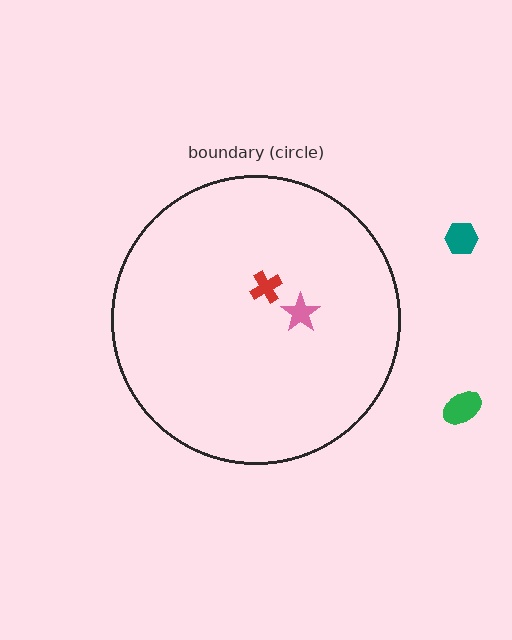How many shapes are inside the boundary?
2 inside, 2 outside.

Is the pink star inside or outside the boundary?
Inside.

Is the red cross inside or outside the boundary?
Inside.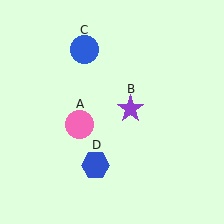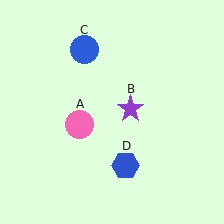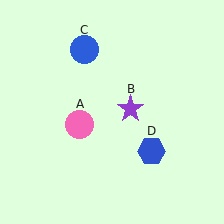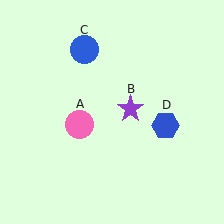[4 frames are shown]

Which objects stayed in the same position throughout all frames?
Pink circle (object A) and purple star (object B) and blue circle (object C) remained stationary.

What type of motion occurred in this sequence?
The blue hexagon (object D) rotated counterclockwise around the center of the scene.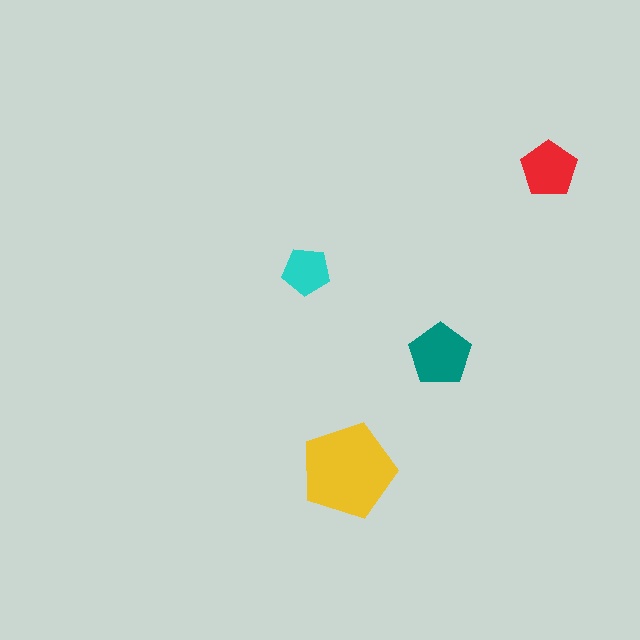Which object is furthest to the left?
The cyan pentagon is leftmost.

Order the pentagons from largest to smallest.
the yellow one, the teal one, the red one, the cyan one.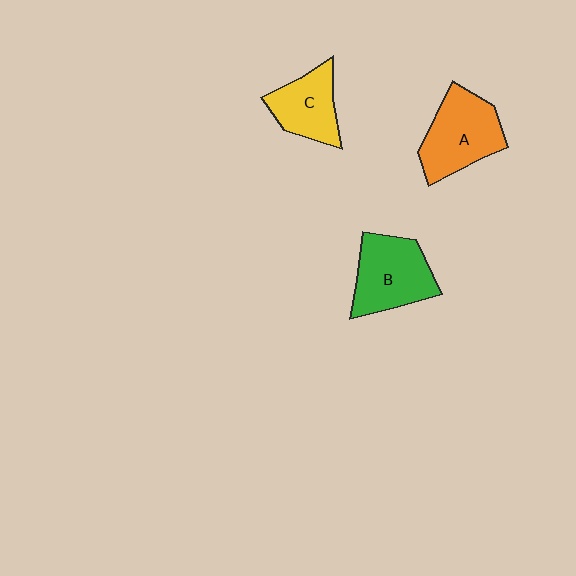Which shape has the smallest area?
Shape C (yellow).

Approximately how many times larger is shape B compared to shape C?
Approximately 1.3 times.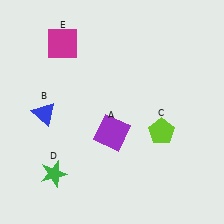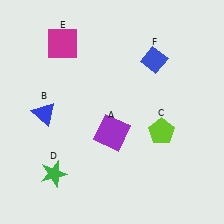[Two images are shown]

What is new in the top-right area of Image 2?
A blue diamond (F) was added in the top-right area of Image 2.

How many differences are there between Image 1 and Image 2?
There is 1 difference between the two images.